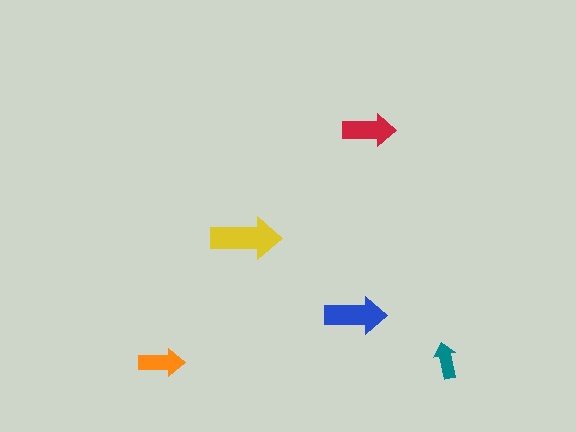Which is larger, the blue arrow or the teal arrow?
The blue one.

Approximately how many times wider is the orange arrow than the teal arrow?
About 1.5 times wider.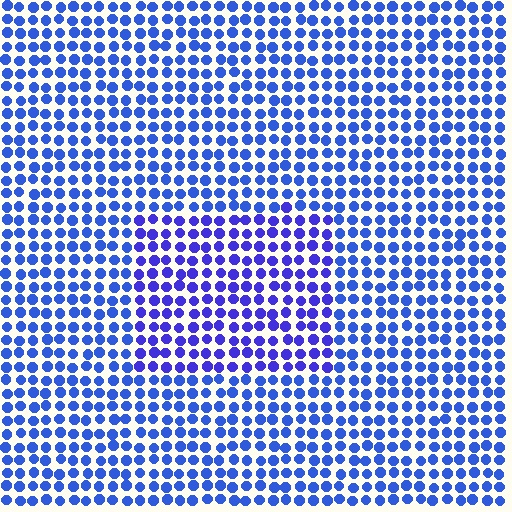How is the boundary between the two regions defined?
The boundary is defined purely by a slight shift in hue (about 21 degrees). Spacing, size, and orientation are identical on both sides.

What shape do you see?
I see a rectangle.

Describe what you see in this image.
The image is filled with small blue elements in a uniform arrangement. A rectangle-shaped region is visible where the elements are tinted to a slightly different hue, forming a subtle color boundary.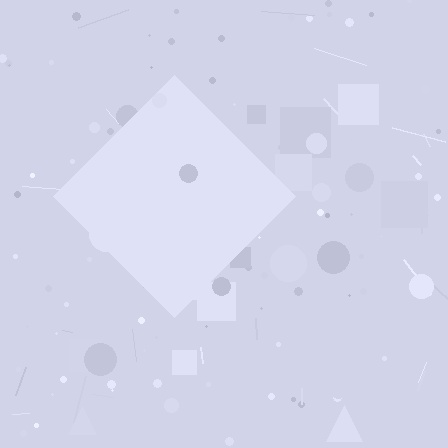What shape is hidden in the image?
A diamond is hidden in the image.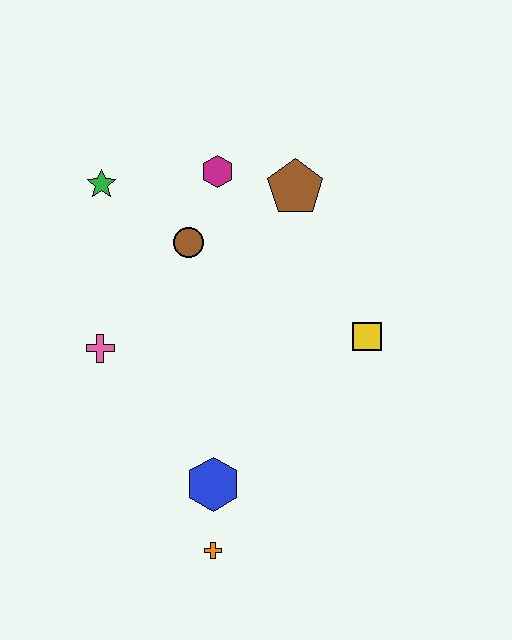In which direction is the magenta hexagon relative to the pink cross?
The magenta hexagon is above the pink cross.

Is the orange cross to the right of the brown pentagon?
No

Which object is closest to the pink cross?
The brown circle is closest to the pink cross.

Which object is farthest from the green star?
The orange cross is farthest from the green star.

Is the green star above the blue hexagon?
Yes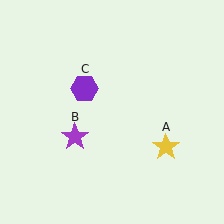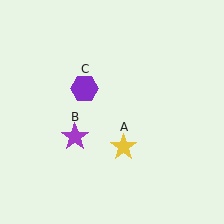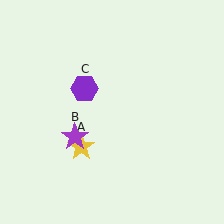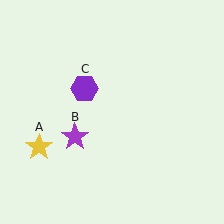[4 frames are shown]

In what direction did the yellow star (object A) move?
The yellow star (object A) moved left.